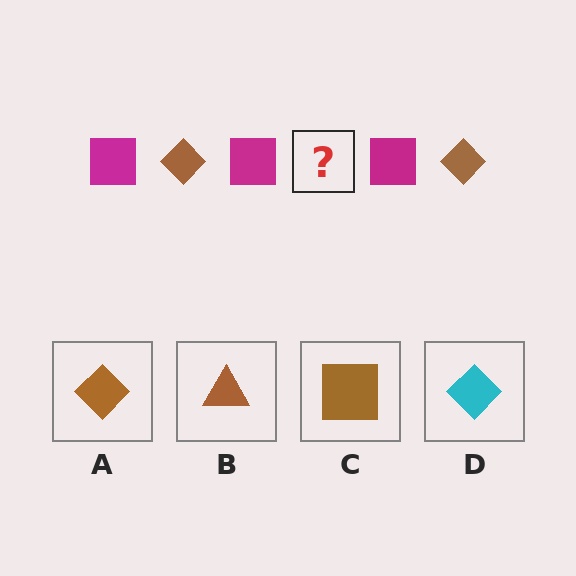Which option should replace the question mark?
Option A.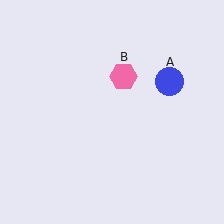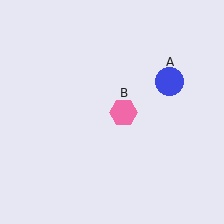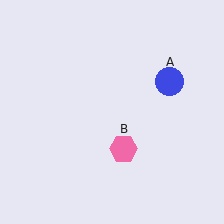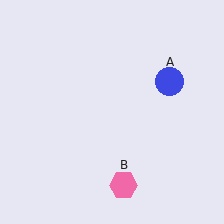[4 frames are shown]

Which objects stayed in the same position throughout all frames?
Blue circle (object A) remained stationary.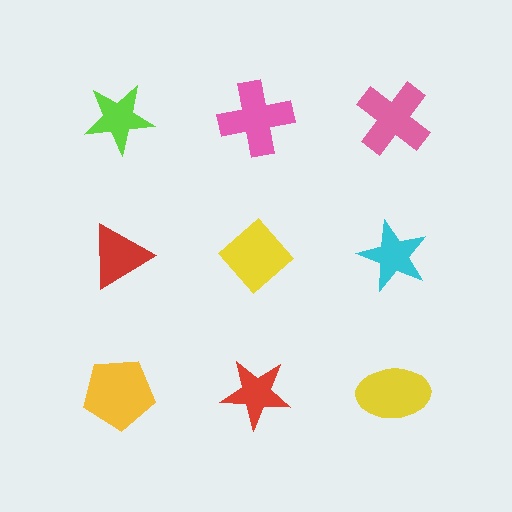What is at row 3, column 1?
A yellow pentagon.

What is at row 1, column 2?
A pink cross.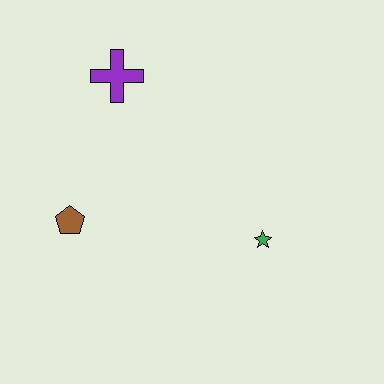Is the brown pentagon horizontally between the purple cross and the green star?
No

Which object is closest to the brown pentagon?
The purple cross is closest to the brown pentagon.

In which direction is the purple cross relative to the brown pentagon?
The purple cross is above the brown pentagon.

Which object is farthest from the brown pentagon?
The green star is farthest from the brown pentagon.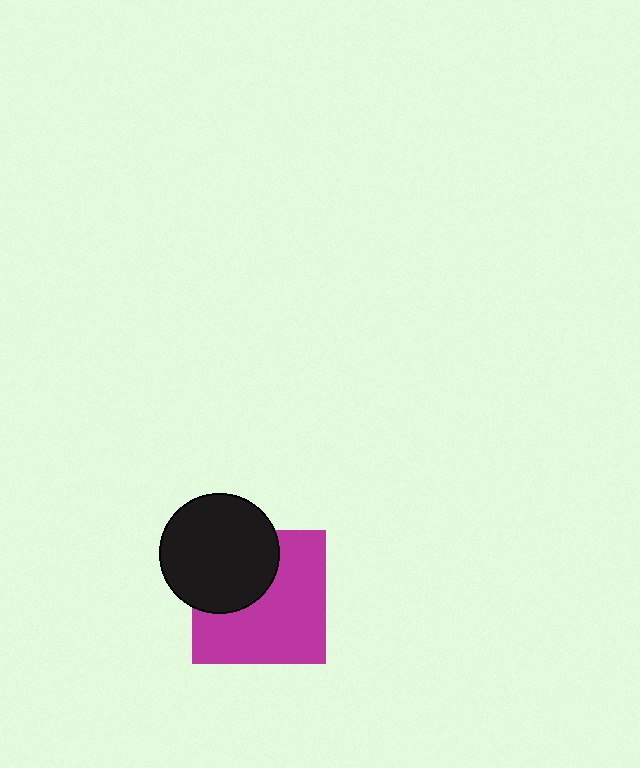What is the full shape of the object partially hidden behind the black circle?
The partially hidden object is a magenta square.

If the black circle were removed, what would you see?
You would see the complete magenta square.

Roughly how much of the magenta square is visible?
About half of it is visible (roughly 63%).